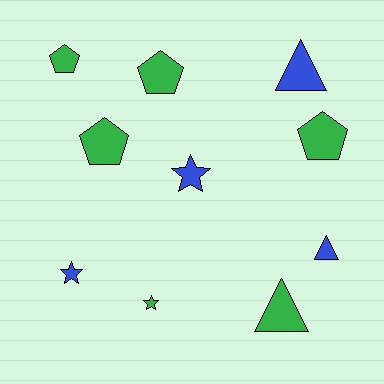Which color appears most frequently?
Green, with 6 objects.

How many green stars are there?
There is 1 green star.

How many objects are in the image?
There are 10 objects.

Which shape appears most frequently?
Pentagon, with 4 objects.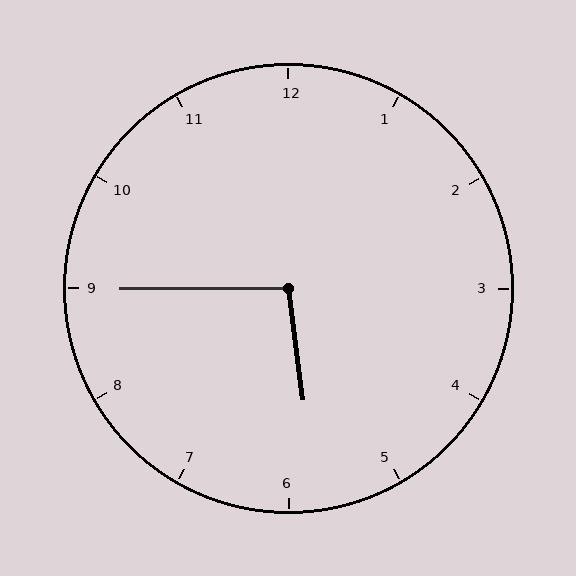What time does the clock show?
5:45.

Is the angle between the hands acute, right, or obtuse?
It is obtuse.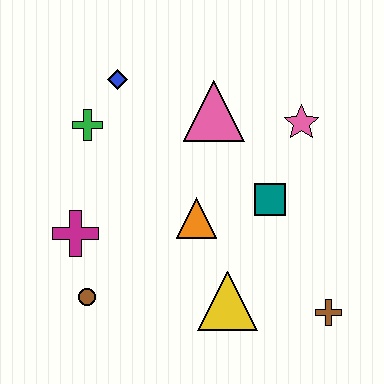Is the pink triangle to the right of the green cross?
Yes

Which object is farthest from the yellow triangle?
The blue diamond is farthest from the yellow triangle.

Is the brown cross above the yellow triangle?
No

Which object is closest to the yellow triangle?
The orange triangle is closest to the yellow triangle.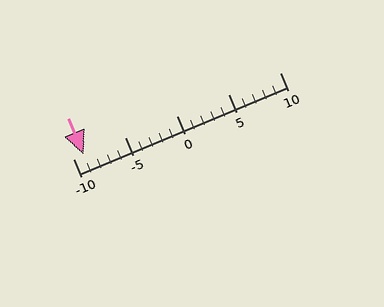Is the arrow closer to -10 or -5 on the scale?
The arrow is closer to -10.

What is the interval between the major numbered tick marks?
The major tick marks are spaced 5 units apart.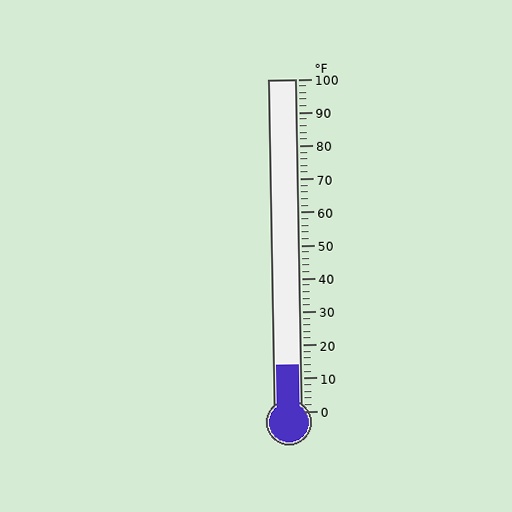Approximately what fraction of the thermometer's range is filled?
The thermometer is filled to approximately 15% of its range.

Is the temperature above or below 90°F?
The temperature is below 90°F.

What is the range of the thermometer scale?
The thermometer scale ranges from 0°F to 100°F.